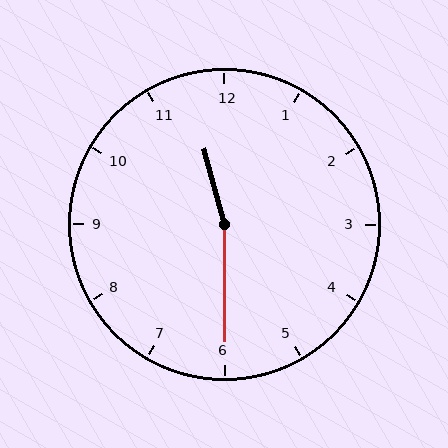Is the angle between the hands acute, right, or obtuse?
It is obtuse.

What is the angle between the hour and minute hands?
Approximately 165 degrees.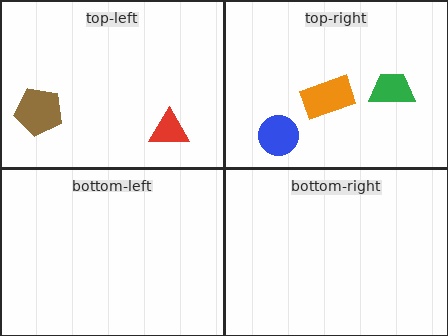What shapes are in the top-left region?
The brown pentagon, the red triangle.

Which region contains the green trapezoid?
The top-right region.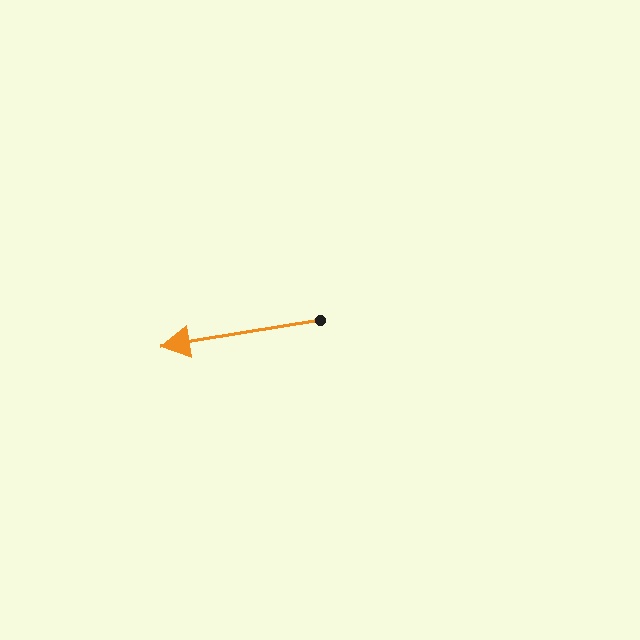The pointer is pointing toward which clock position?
Roughly 9 o'clock.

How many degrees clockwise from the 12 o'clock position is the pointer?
Approximately 261 degrees.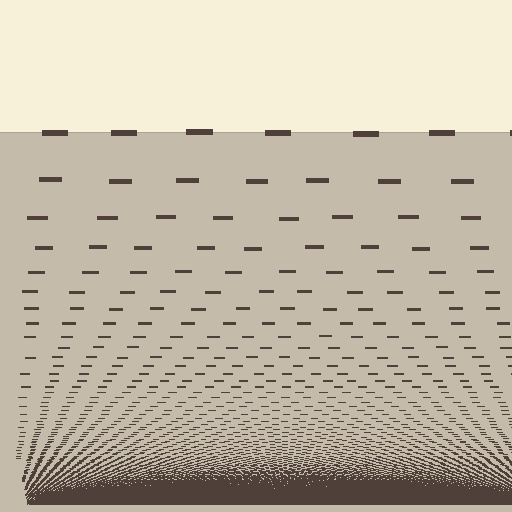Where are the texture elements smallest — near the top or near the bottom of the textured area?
Near the bottom.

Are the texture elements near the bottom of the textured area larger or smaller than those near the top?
Smaller. The gradient is inverted — elements near the bottom are smaller and denser.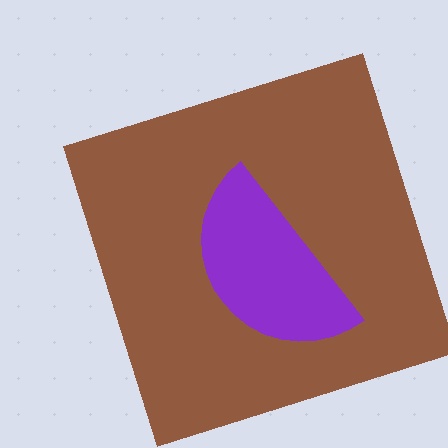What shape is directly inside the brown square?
The purple semicircle.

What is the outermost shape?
The brown square.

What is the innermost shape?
The purple semicircle.